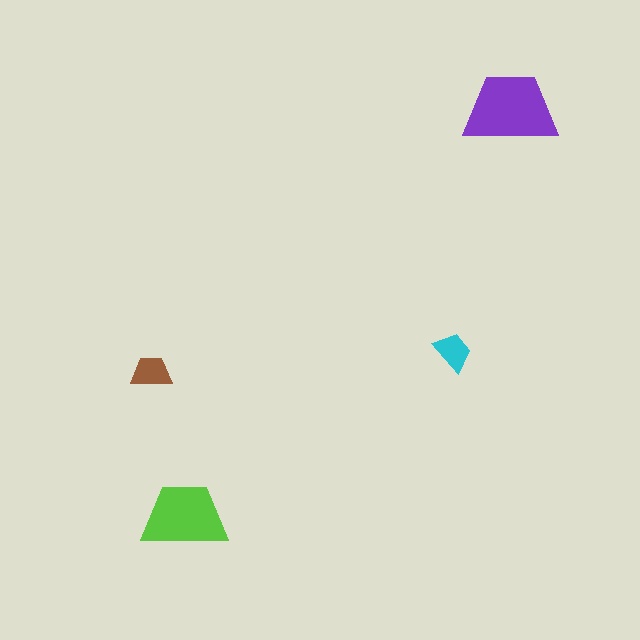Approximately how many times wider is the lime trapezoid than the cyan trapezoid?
About 2 times wider.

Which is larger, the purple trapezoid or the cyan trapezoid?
The purple one.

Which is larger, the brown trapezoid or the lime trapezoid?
The lime one.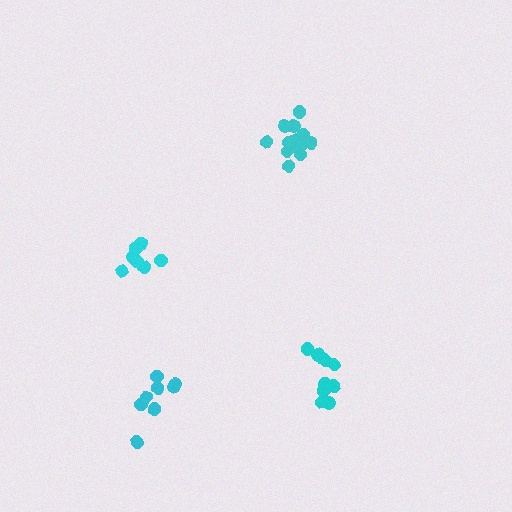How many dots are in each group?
Group 1: 13 dots, Group 2: 8 dots, Group 3: 9 dots, Group 4: 7 dots (37 total).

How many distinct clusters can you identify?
There are 4 distinct clusters.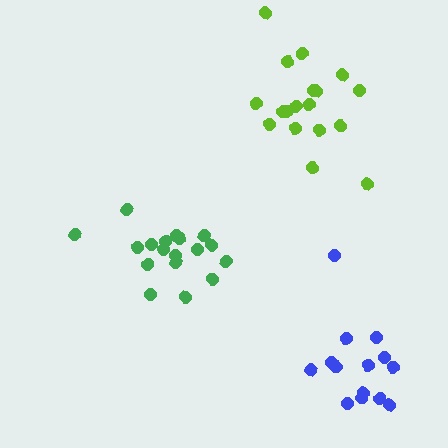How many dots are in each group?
Group 1: 18 dots, Group 2: 18 dots, Group 3: 14 dots (50 total).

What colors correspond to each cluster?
The clusters are colored: green, lime, blue.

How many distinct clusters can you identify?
There are 3 distinct clusters.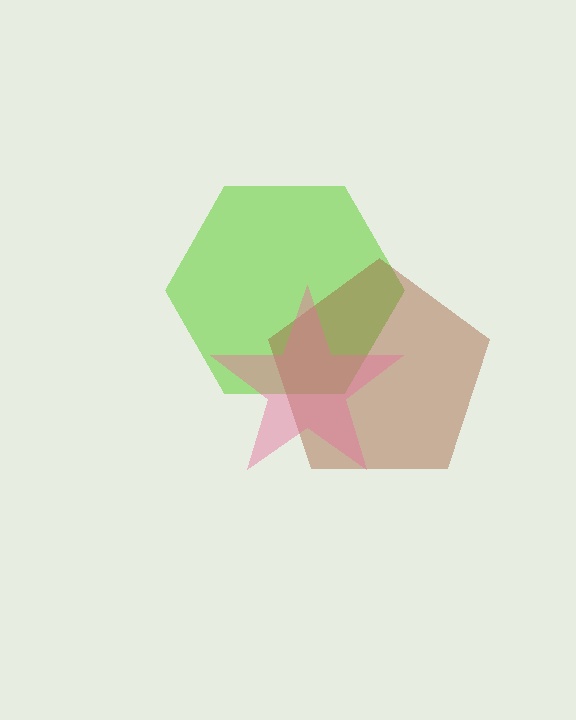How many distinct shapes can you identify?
There are 3 distinct shapes: a lime hexagon, a brown pentagon, a pink star.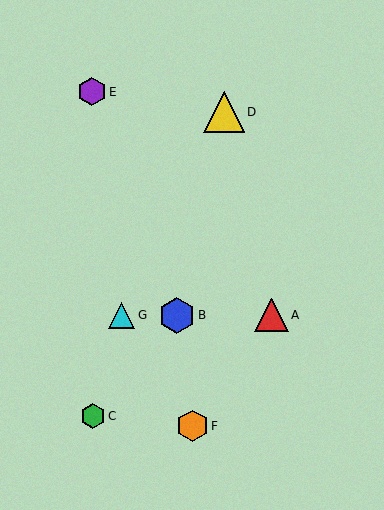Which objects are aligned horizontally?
Objects A, B, G are aligned horizontally.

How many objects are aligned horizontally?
3 objects (A, B, G) are aligned horizontally.